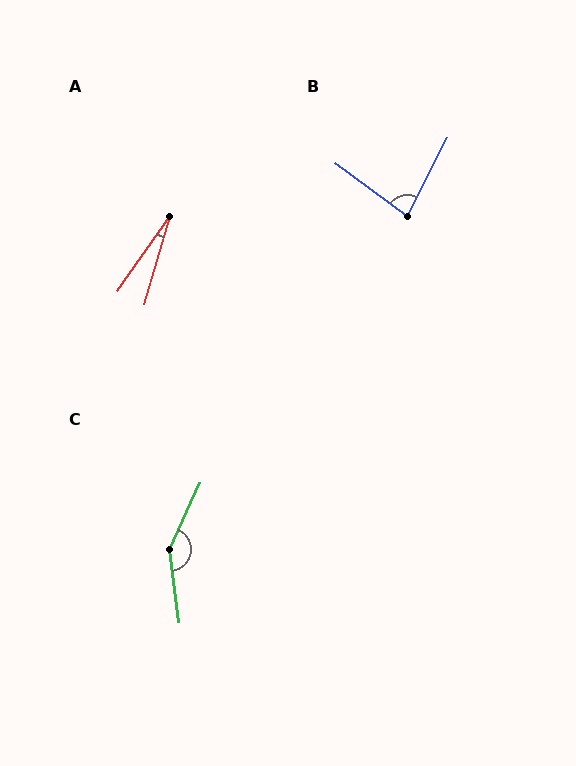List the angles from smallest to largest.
A (19°), B (81°), C (148°).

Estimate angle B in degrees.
Approximately 81 degrees.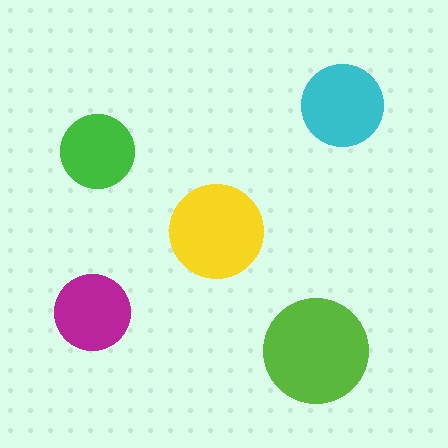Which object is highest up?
The cyan circle is topmost.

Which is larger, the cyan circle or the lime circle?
The lime one.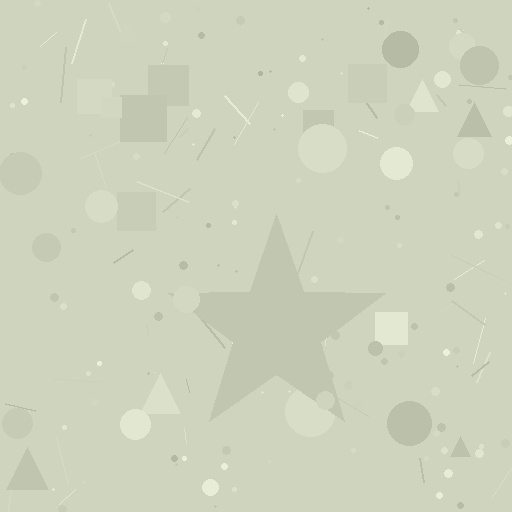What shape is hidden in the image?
A star is hidden in the image.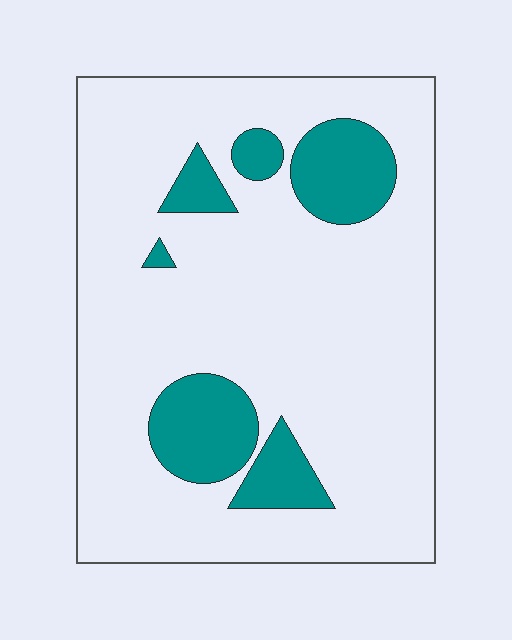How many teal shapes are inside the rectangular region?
6.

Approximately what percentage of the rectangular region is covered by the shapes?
Approximately 15%.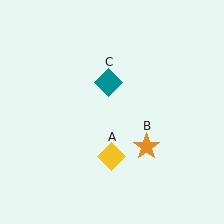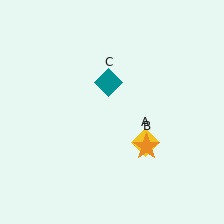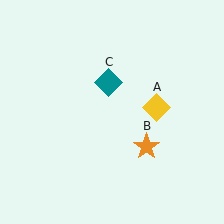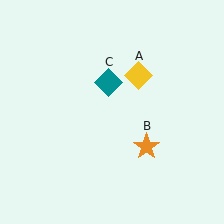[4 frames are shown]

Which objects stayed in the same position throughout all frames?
Orange star (object B) and teal diamond (object C) remained stationary.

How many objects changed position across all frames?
1 object changed position: yellow diamond (object A).